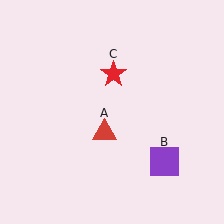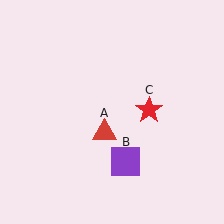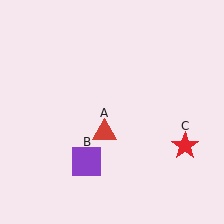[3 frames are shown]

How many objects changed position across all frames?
2 objects changed position: purple square (object B), red star (object C).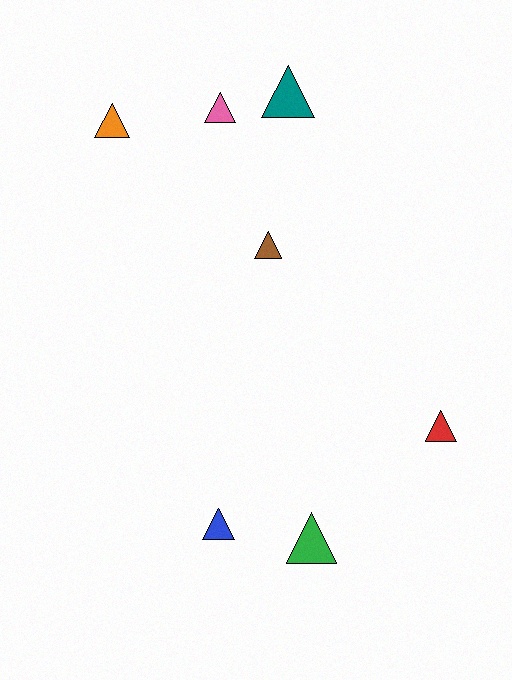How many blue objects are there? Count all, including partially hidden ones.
There is 1 blue object.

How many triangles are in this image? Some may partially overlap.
There are 7 triangles.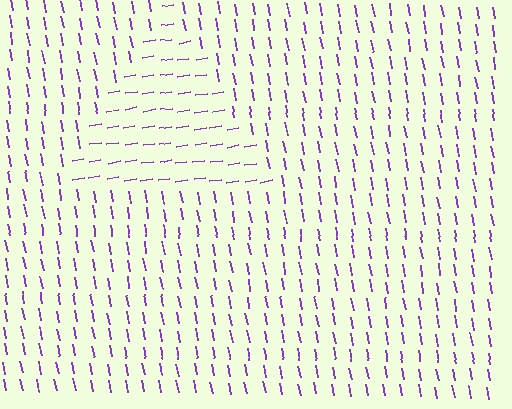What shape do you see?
I see a triangle.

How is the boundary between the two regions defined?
The boundary is defined purely by a change in line orientation (approximately 88 degrees difference). All lines are the same color and thickness.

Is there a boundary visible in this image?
Yes, there is a texture boundary formed by a change in line orientation.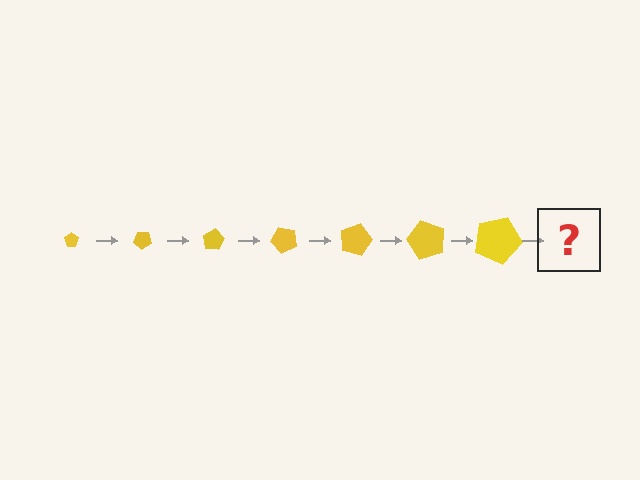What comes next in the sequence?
The next element should be a pentagon, larger than the previous one and rotated 280 degrees from the start.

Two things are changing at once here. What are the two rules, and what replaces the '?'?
The two rules are that the pentagon grows larger each step and it rotates 40 degrees each step. The '?' should be a pentagon, larger than the previous one and rotated 280 degrees from the start.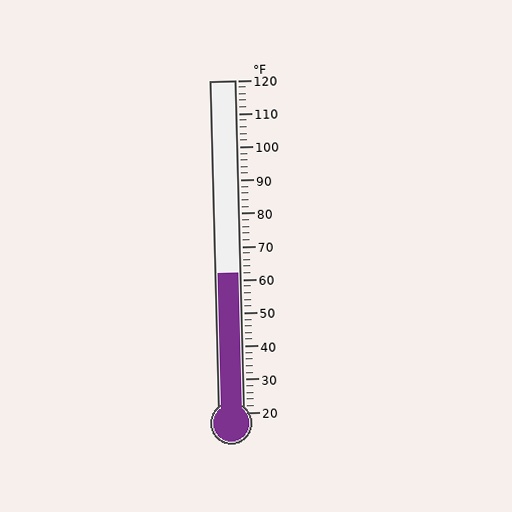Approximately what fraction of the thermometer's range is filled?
The thermometer is filled to approximately 40% of its range.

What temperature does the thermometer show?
The thermometer shows approximately 62°F.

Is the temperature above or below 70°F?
The temperature is below 70°F.